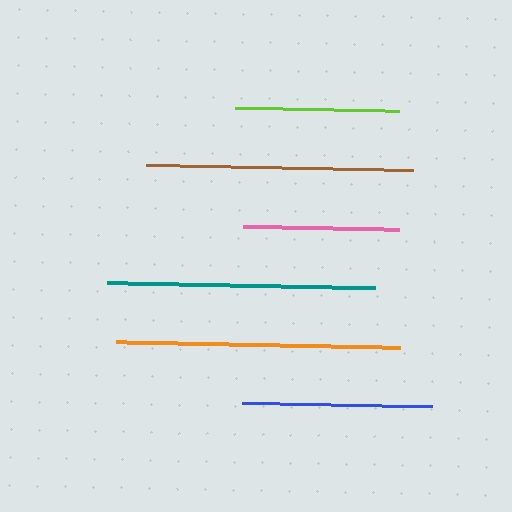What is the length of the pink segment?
The pink segment is approximately 156 pixels long.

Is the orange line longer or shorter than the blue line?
The orange line is longer than the blue line.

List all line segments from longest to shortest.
From longest to shortest: orange, teal, brown, blue, lime, pink.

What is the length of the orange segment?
The orange segment is approximately 284 pixels long.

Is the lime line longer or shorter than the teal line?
The teal line is longer than the lime line.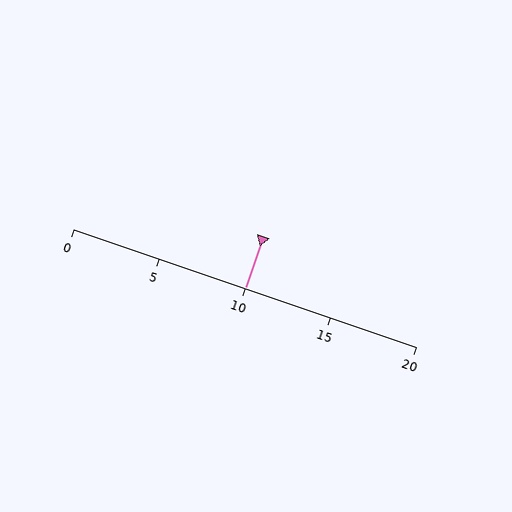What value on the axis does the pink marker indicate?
The marker indicates approximately 10.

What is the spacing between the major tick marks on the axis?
The major ticks are spaced 5 apart.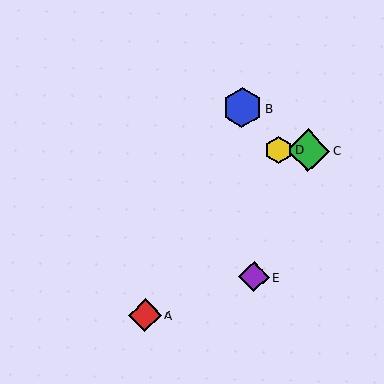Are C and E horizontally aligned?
No, C is at y≈150 and E is at y≈277.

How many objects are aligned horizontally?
2 objects (C, D) are aligned horizontally.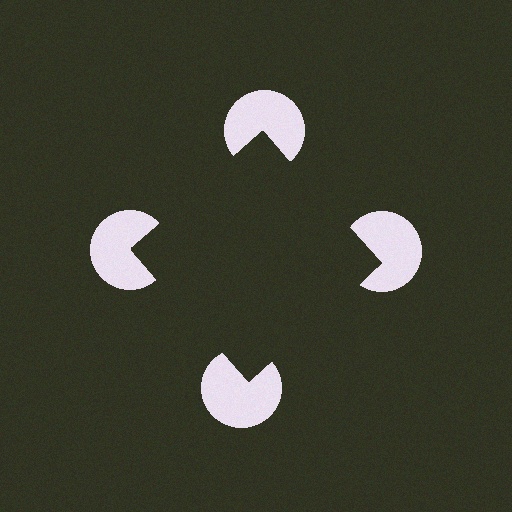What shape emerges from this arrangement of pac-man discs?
An illusory square — its edges are inferred from the aligned wedge cuts in the pac-man discs, not physically drawn.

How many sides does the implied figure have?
4 sides.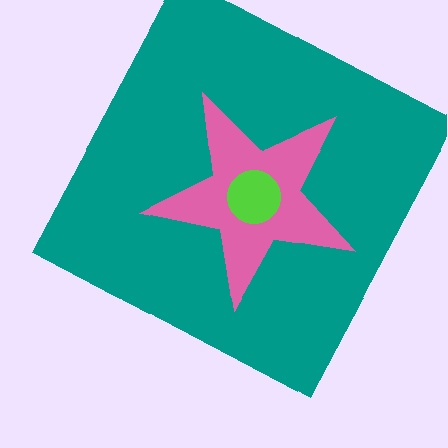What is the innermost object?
The lime circle.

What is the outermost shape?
The teal square.